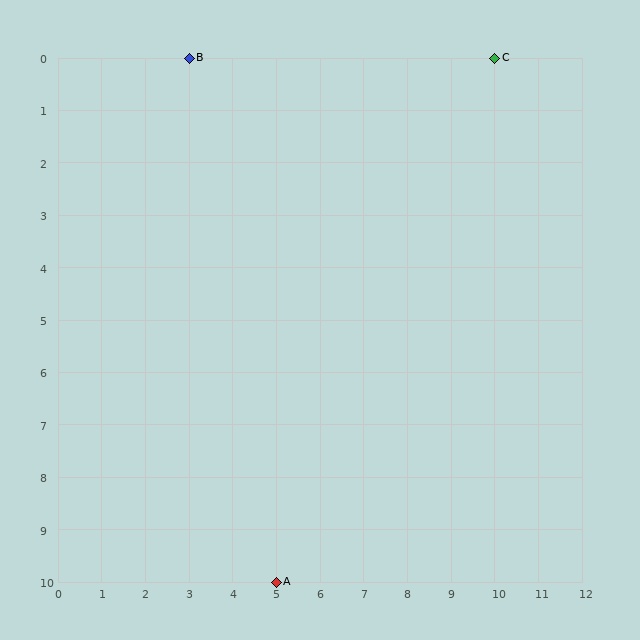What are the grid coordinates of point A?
Point A is at grid coordinates (5, 10).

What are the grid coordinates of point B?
Point B is at grid coordinates (3, 0).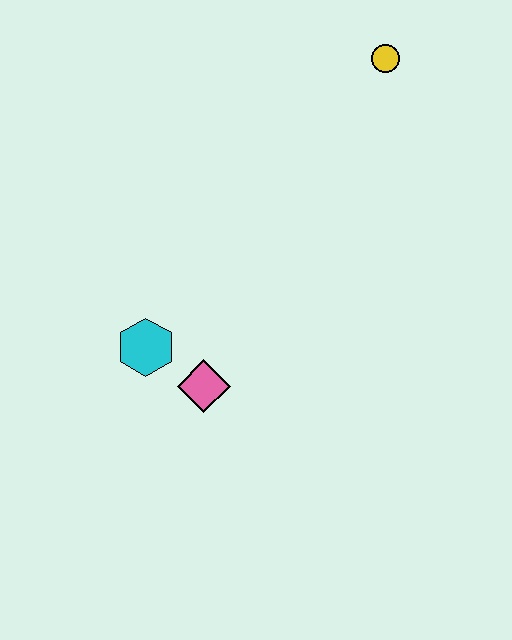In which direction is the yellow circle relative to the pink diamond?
The yellow circle is above the pink diamond.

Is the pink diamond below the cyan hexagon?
Yes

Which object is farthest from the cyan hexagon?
The yellow circle is farthest from the cyan hexagon.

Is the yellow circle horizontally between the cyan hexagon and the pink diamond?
No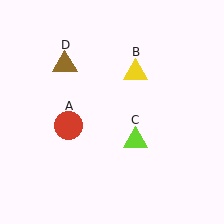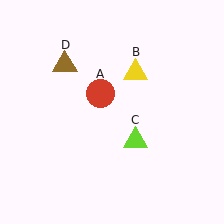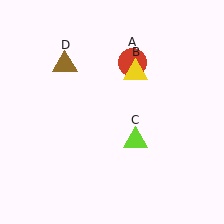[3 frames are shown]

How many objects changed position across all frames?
1 object changed position: red circle (object A).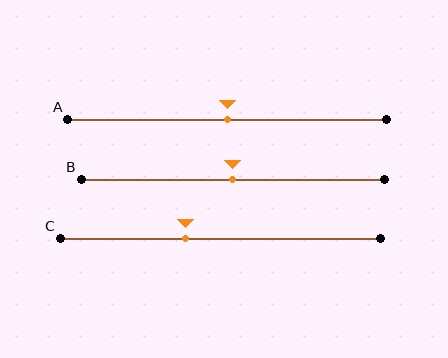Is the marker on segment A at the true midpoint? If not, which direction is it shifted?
Yes, the marker on segment A is at the true midpoint.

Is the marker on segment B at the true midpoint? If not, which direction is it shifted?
Yes, the marker on segment B is at the true midpoint.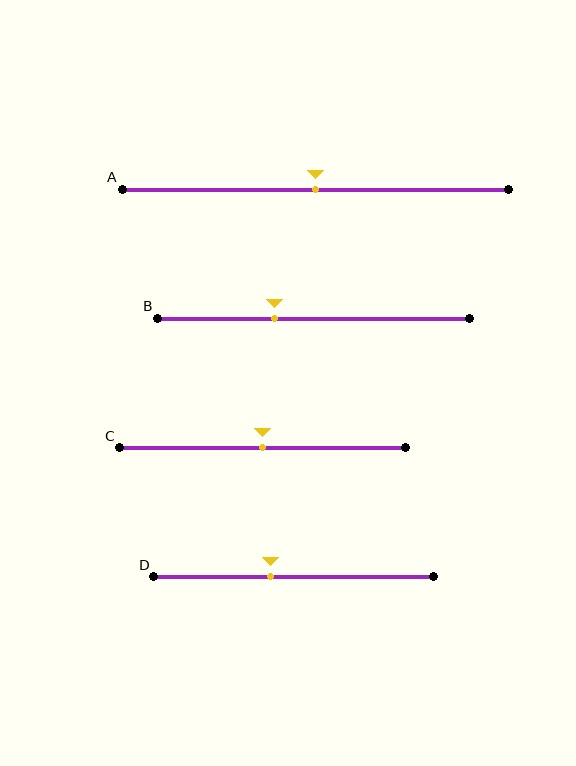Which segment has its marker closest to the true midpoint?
Segment A has its marker closest to the true midpoint.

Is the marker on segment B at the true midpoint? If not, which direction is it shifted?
No, the marker on segment B is shifted to the left by about 13% of the segment length.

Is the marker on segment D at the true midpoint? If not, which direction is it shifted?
No, the marker on segment D is shifted to the left by about 8% of the segment length.